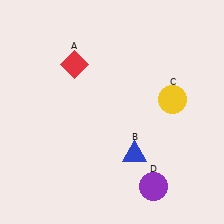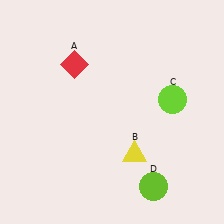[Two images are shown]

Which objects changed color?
B changed from blue to yellow. C changed from yellow to lime. D changed from purple to lime.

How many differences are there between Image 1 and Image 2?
There are 3 differences between the two images.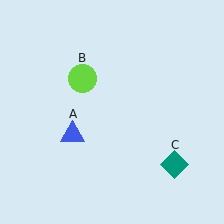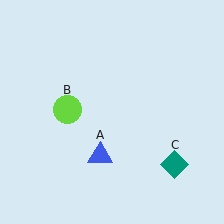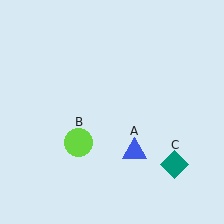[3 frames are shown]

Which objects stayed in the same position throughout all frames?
Teal diamond (object C) remained stationary.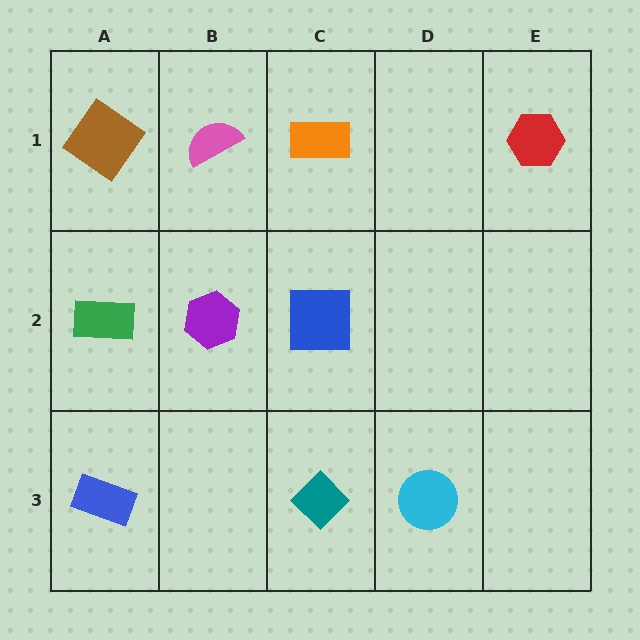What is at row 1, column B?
A pink semicircle.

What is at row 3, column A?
A blue rectangle.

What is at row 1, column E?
A red hexagon.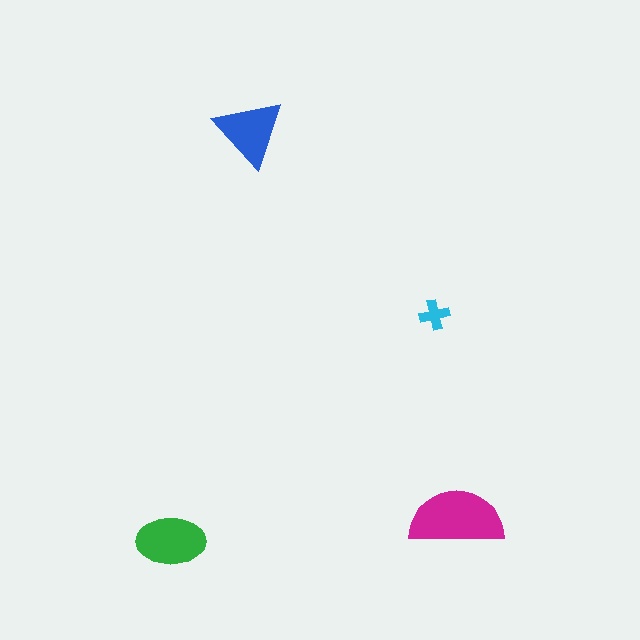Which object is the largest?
The magenta semicircle.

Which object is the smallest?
The cyan cross.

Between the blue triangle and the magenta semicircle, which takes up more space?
The magenta semicircle.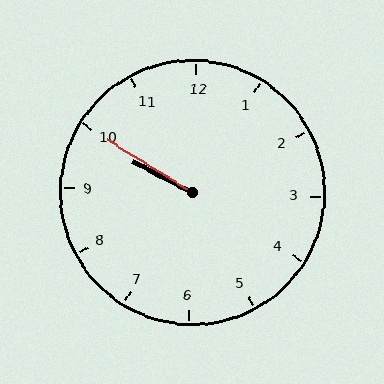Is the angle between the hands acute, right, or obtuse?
It is acute.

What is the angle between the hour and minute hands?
Approximately 5 degrees.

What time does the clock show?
9:50.